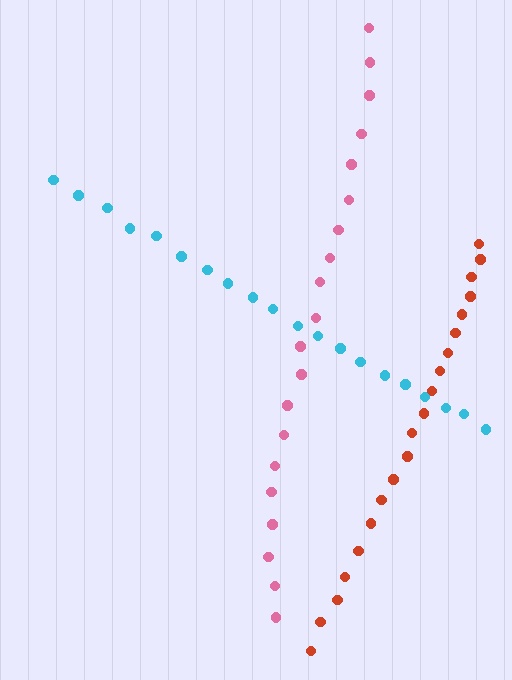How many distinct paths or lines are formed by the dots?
There are 3 distinct paths.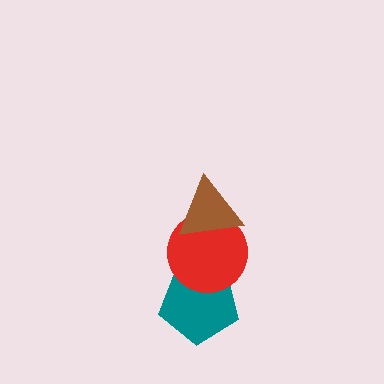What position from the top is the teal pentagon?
The teal pentagon is 3rd from the top.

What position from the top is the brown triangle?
The brown triangle is 1st from the top.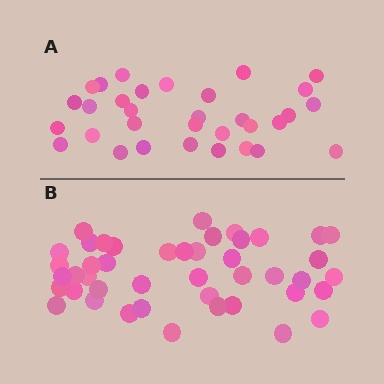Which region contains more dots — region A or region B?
Region B (the bottom region) has more dots.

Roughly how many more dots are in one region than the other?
Region B has roughly 12 or so more dots than region A.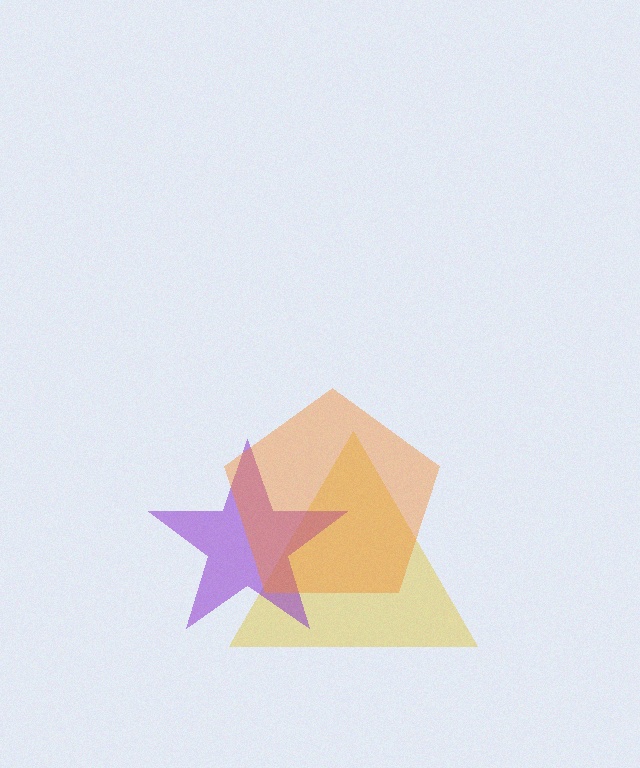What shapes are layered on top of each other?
The layered shapes are: a yellow triangle, a purple star, an orange pentagon.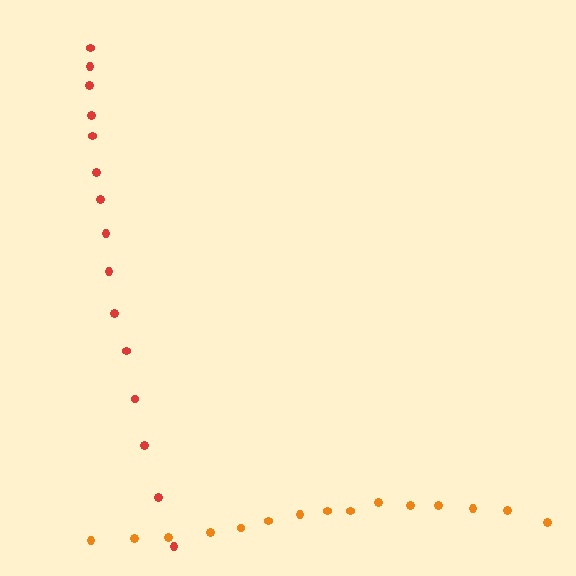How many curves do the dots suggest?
There are 2 distinct paths.